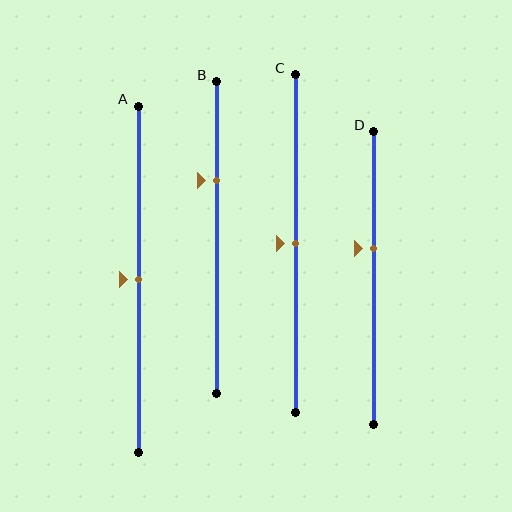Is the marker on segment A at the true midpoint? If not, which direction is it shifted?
Yes, the marker on segment A is at the true midpoint.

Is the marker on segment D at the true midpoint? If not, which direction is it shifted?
No, the marker on segment D is shifted upward by about 10% of the segment length.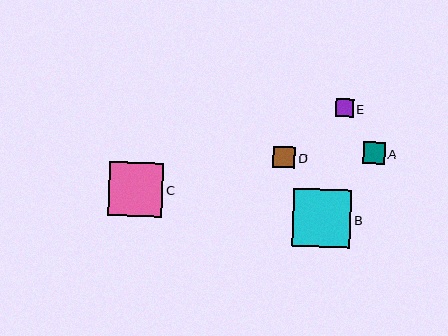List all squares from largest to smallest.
From largest to smallest: B, C, A, D, E.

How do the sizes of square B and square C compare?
Square B and square C are approximately the same size.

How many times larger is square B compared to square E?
Square B is approximately 3.2 times the size of square E.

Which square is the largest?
Square B is the largest with a size of approximately 58 pixels.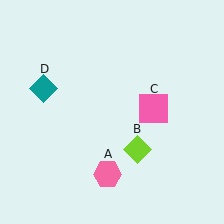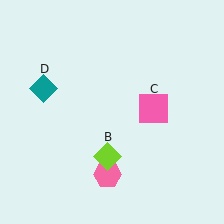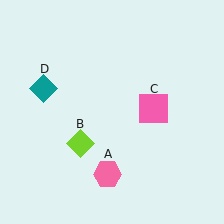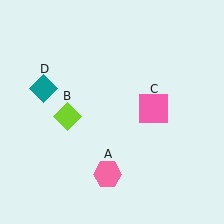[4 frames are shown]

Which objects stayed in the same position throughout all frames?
Pink hexagon (object A) and pink square (object C) and teal diamond (object D) remained stationary.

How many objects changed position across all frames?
1 object changed position: lime diamond (object B).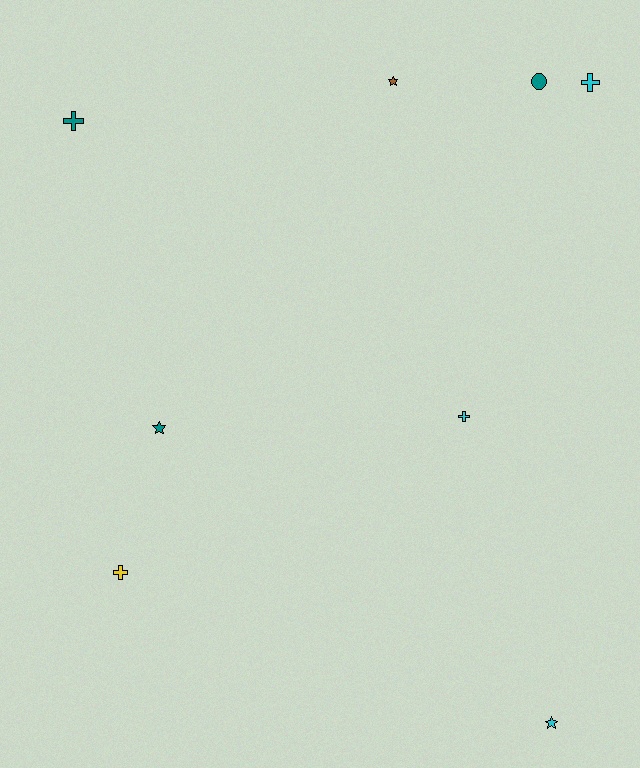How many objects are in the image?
There are 8 objects.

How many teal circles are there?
There is 1 teal circle.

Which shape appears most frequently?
Cross, with 4 objects.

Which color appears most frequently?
Teal, with 3 objects.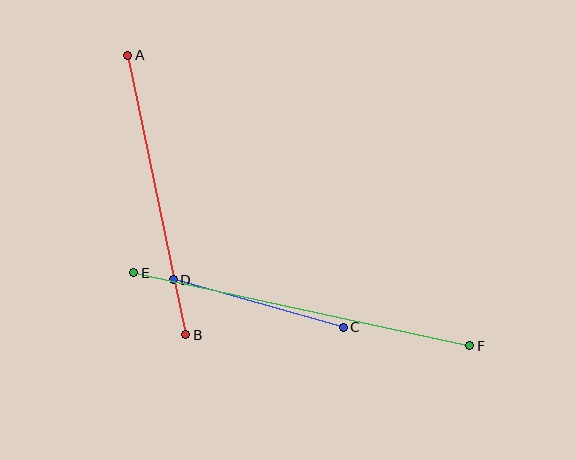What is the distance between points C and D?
The distance is approximately 177 pixels.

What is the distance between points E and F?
The distance is approximately 344 pixels.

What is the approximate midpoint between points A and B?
The midpoint is at approximately (157, 195) pixels.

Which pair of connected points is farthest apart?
Points E and F are farthest apart.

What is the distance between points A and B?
The distance is approximately 286 pixels.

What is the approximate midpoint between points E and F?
The midpoint is at approximately (302, 309) pixels.